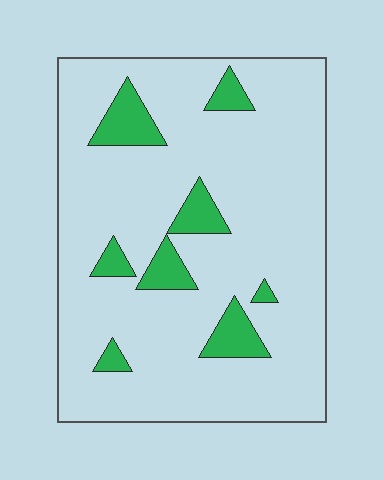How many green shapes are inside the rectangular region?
8.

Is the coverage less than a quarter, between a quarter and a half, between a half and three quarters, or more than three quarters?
Less than a quarter.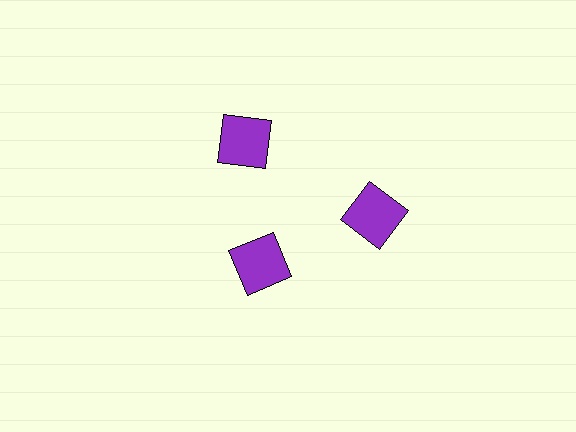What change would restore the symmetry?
The symmetry would be restored by moving it outward, back onto the ring so that all 3 squares sit at equal angles and equal distance from the center.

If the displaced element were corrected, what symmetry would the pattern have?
It would have 3-fold rotational symmetry — the pattern would map onto itself every 120 degrees.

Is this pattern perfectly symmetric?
No. The 3 purple squares are arranged in a ring, but one element near the 7 o'clock position is pulled inward toward the center, breaking the 3-fold rotational symmetry.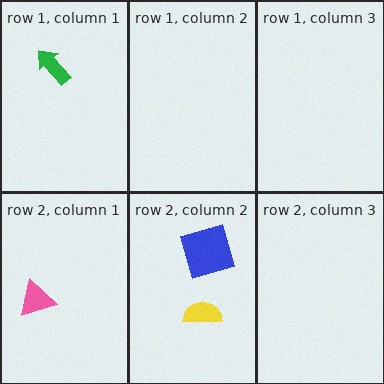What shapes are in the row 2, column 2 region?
The blue square, the yellow semicircle.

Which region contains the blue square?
The row 2, column 2 region.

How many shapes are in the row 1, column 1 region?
1.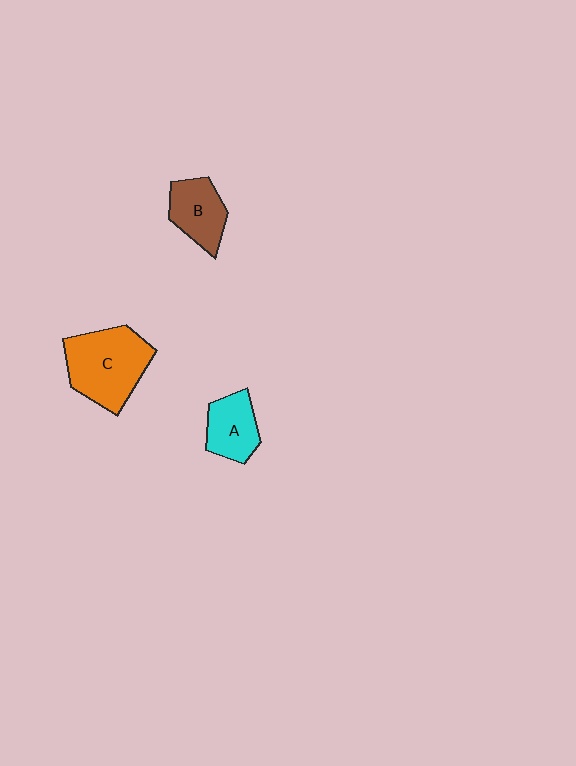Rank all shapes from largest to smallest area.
From largest to smallest: C (orange), B (brown), A (cyan).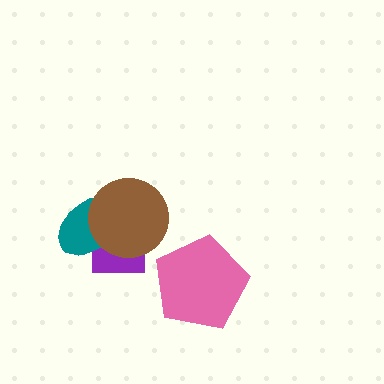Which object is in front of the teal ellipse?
The brown circle is in front of the teal ellipse.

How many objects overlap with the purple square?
2 objects overlap with the purple square.